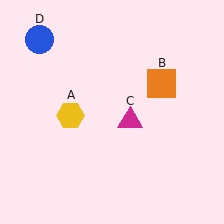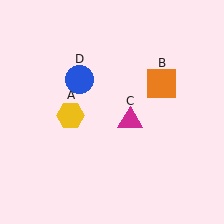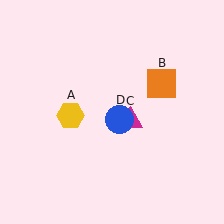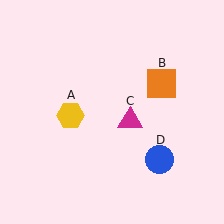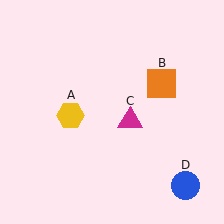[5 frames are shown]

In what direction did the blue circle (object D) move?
The blue circle (object D) moved down and to the right.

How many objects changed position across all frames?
1 object changed position: blue circle (object D).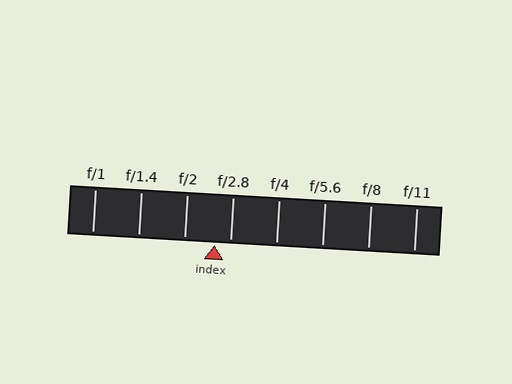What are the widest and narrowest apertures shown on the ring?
The widest aperture shown is f/1 and the narrowest is f/11.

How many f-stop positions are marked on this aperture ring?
There are 8 f-stop positions marked.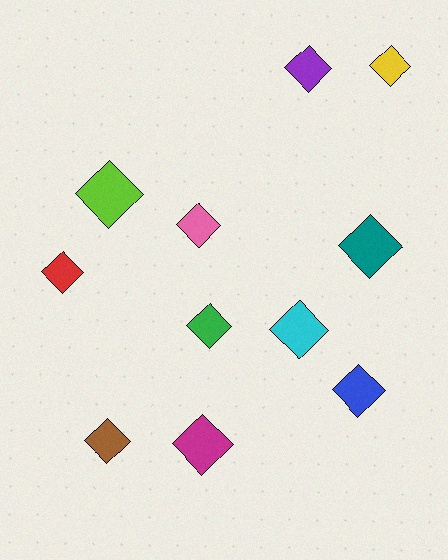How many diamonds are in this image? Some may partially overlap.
There are 11 diamonds.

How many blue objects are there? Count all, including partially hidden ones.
There is 1 blue object.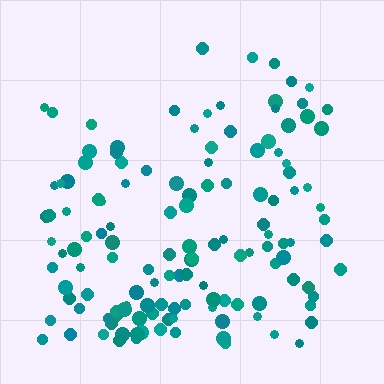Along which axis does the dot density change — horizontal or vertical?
Vertical.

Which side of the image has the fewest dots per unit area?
The top.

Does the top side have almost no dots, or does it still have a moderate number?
Still a moderate number, just noticeably fewer than the bottom.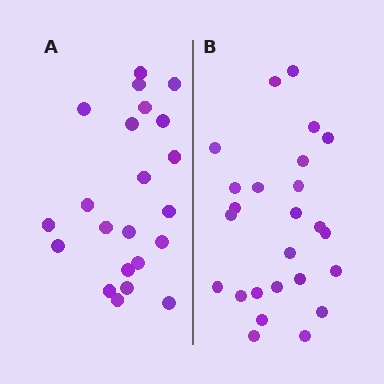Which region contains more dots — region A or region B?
Region B (the right region) has more dots.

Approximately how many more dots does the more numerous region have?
Region B has just a few more — roughly 2 or 3 more dots than region A.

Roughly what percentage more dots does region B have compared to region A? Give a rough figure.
About 15% more.